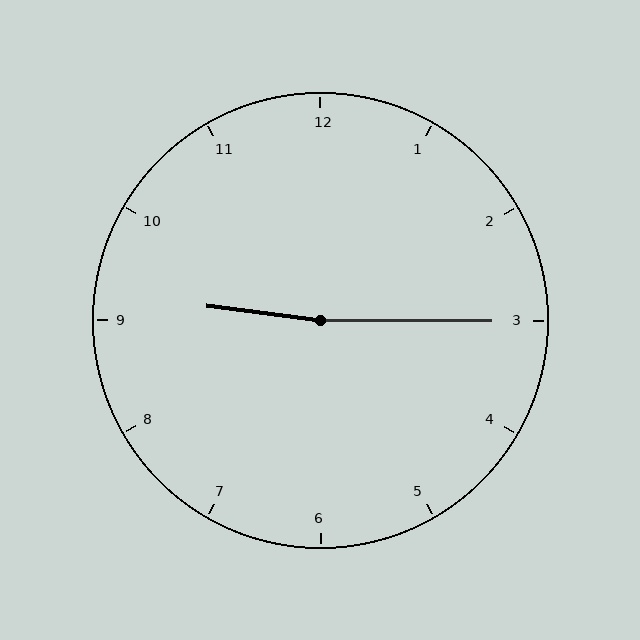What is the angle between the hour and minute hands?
Approximately 172 degrees.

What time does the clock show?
9:15.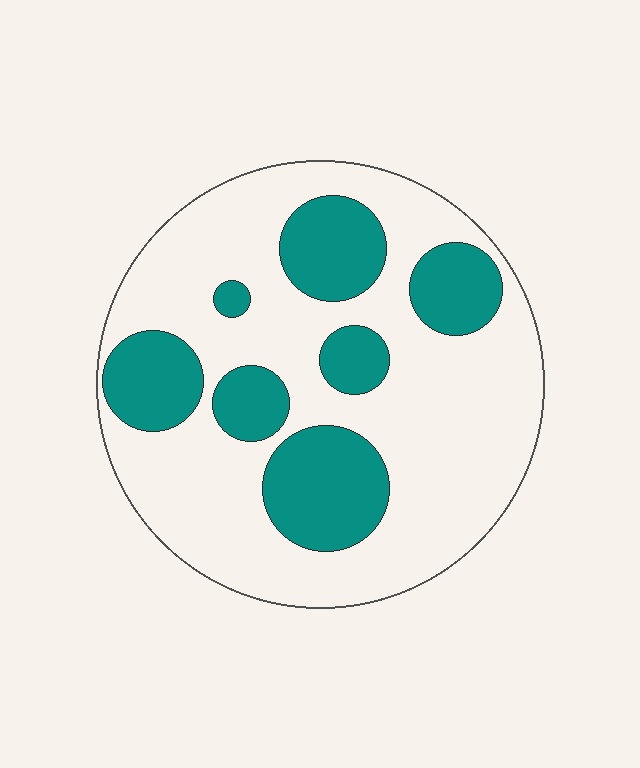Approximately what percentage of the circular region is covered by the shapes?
Approximately 30%.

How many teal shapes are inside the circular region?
7.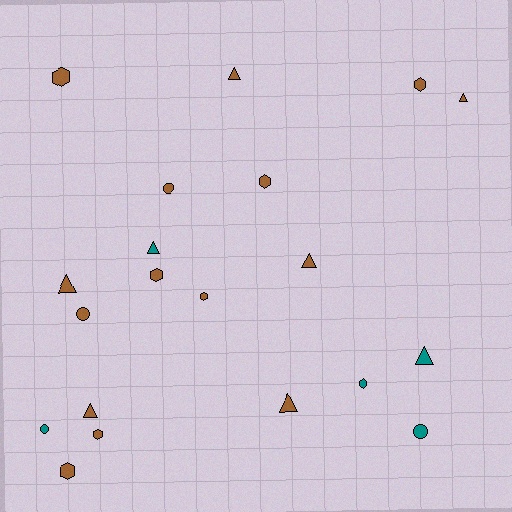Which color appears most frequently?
Brown, with 15 objects.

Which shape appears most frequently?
Hexagon, with 8 objects.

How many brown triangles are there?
There are 6 brown triangles.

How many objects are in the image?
There are 20 objects.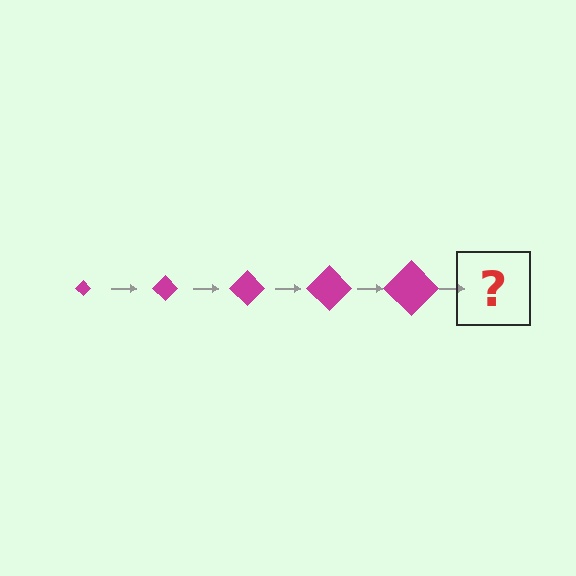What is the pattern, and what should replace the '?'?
The pattern is that the diamond gets progressively larger each step. The '?' should be a magenta diamond, larger than the previous one.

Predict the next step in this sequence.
The next step is a magenta diamond, larger than the previous one.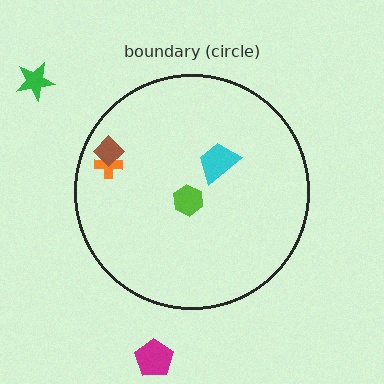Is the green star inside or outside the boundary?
Outside.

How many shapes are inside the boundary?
4 inside, 2 outside.